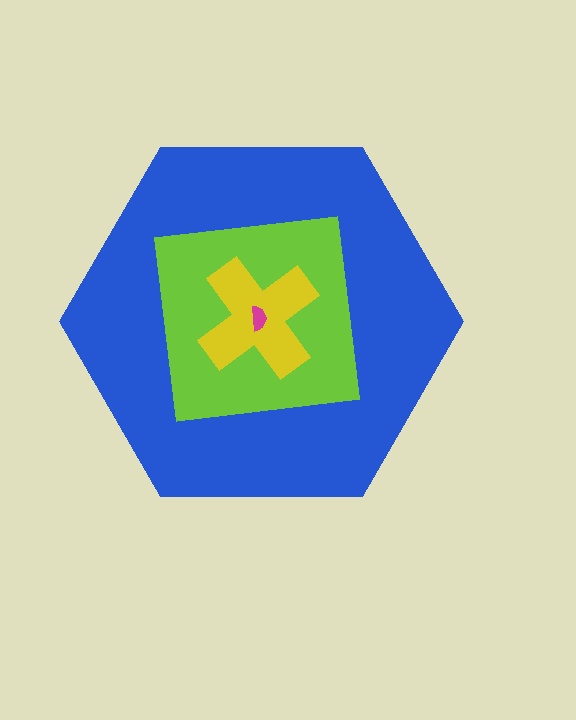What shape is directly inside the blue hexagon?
The lime square.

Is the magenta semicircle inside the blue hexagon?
Yes.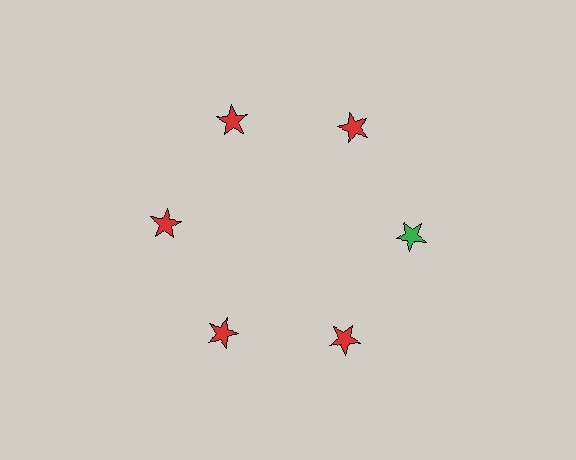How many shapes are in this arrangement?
There are 6 shapes arranged in a ring pattern.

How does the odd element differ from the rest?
It has a different color: green instead of red.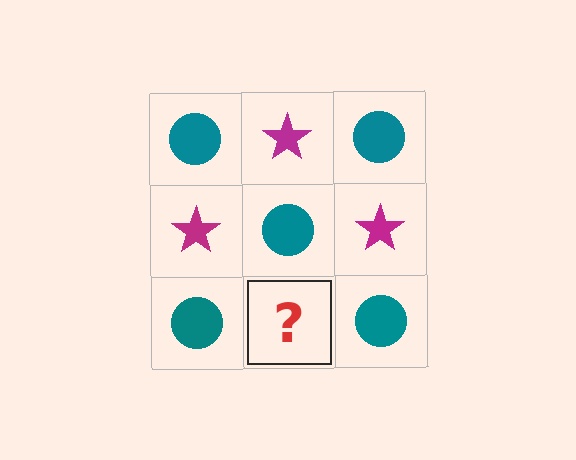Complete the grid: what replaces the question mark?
The question mark should be replaced with a magenta star.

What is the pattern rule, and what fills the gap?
The rule is that it alternates teal circle and magenta star in a checkerboard pattern. The gap should be filled with a magenta star.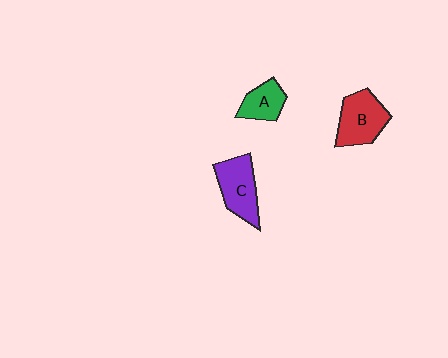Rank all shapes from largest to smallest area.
From largest to smallest: B (red), C (purple), A (green).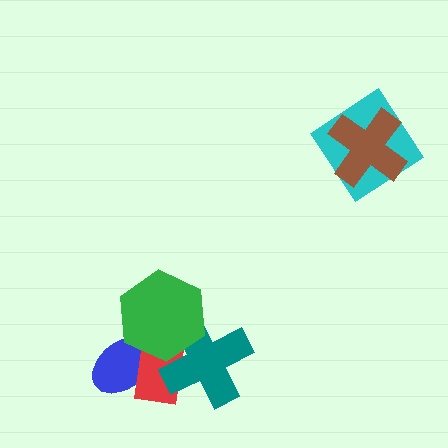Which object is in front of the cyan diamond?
The brown cross is in front of the cyan diamond.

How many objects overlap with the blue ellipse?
2 objects overlap with the blue ellipse.